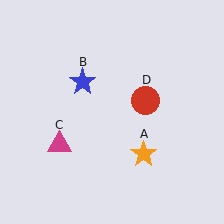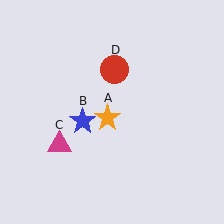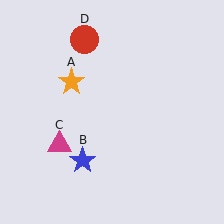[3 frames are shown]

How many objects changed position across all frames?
3 objects changed position: orange star (object A), blue star (object B), red circle (object D).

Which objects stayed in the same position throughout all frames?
Magenta triangle (object C) remained stationary.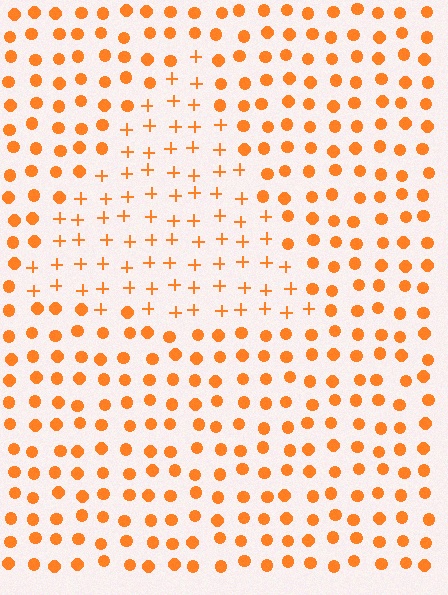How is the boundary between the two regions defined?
The boundary is defined by a change in element shape: plus signs inside vs. circles outside. All elements share the same color and spacing.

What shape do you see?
I see a triangle.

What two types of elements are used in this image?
The image uses plus signs inside the triangle region and circles outside it.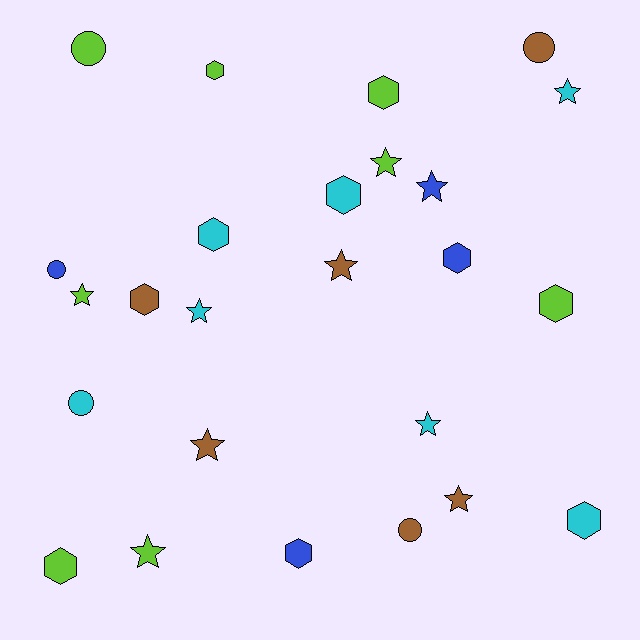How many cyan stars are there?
There are 3 cyan stars.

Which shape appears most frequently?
Hexagon, with 10 objects.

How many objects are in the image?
There are 25 objects.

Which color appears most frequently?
Lime, with 8 objects.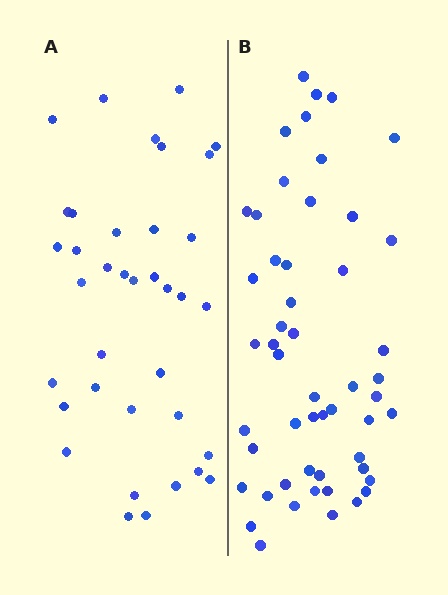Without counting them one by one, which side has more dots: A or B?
Region B (the right region) has more dots.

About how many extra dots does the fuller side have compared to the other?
Region B has approximately 15 more dots than region A.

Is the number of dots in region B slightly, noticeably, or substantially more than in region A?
Region B has noticeably more, but not dramatically so. The ratio is roughly 1.4 to 1.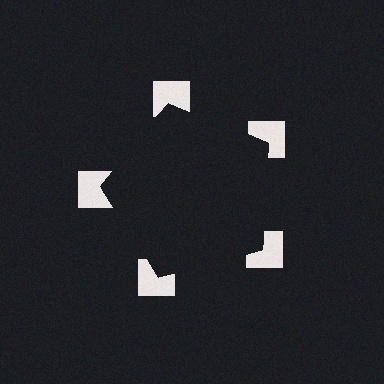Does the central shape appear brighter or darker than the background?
It typically appears slightly darker than the background, even though no actual brightness change is drawn.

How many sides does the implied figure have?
5 sides.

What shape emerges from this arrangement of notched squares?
An illusory pentagon — its edges are inferred from the aligned wedge cuts in the notched squares, not physically drawn.